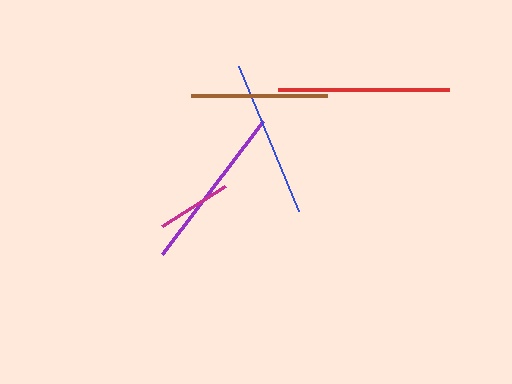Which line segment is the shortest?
The magenta line is the shortest at approximately 75 pixels.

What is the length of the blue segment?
The blue segment is approximately 157 pixels long.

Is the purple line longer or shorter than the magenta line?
The purple line is longer than the magenta line.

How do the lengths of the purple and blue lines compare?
The purple and blue lines are approximately the same length.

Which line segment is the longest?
The red line is the longest at approximately 171 pixels.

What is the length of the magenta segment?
The magenta segment is approximately 75 pixels long.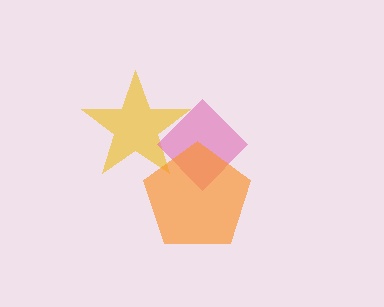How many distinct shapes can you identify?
There are 3 distinct shapes: a yellow star, a pink diamond, an orange pentagon.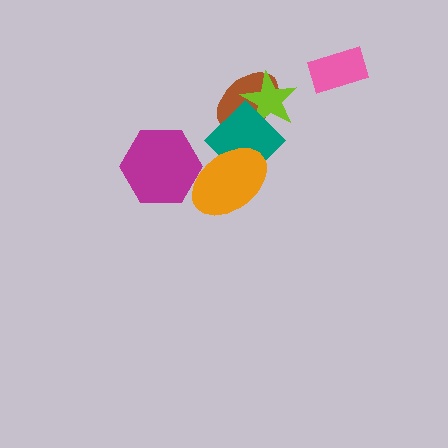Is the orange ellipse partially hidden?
Yes, it is partially covered by another shape.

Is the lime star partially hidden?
Yes, it is partially covered by another shape.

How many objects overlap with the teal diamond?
3 objects overlap with the teal diamond.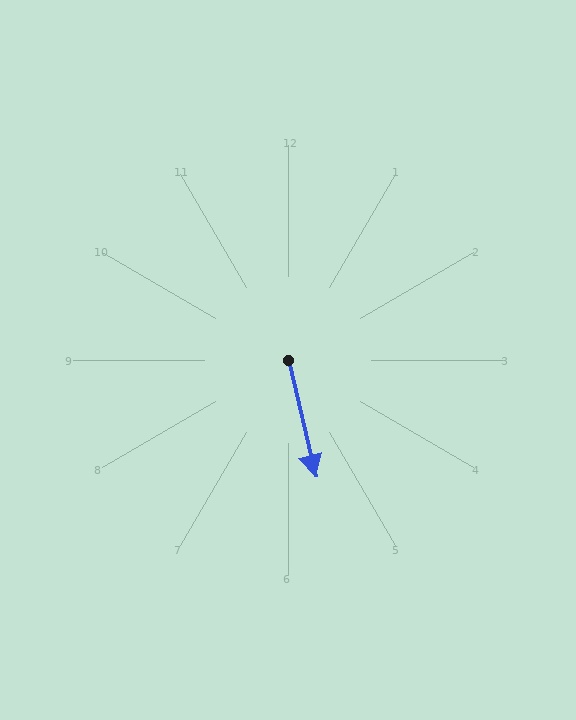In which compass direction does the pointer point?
South.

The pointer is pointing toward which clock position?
Roughly 6 o'clock.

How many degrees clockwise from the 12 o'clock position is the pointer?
Approximately 167 degrees.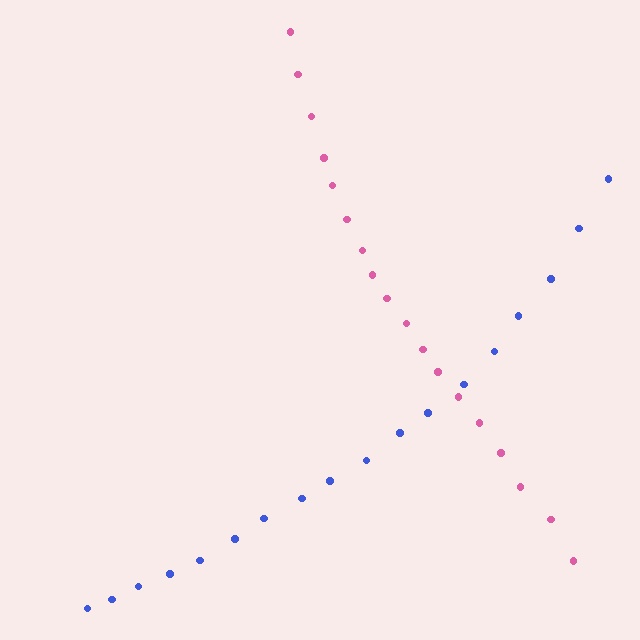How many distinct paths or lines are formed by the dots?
There are 2 distinct paths.